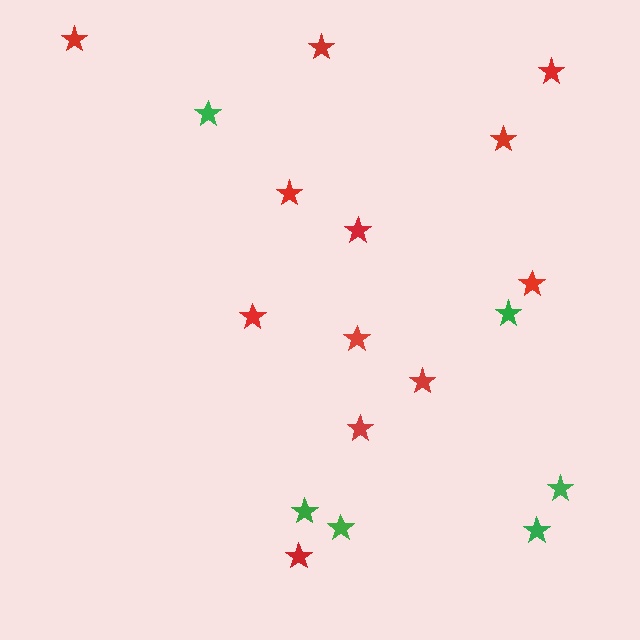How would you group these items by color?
There are 2 groups: one group of red stars (12) and one group of green stars (6).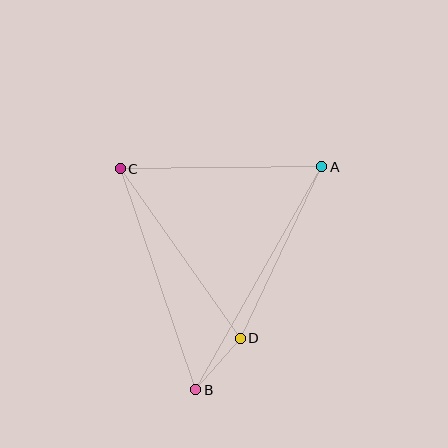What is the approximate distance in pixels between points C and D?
The distance between C and D is approximately 208 pixels.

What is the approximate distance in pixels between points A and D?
The distance between A and D is approximately 190 pixels.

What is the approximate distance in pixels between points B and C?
The distance between B and C is approximately 234 pixels.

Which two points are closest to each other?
Points B and D are closest to each other.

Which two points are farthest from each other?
Points A and B are farthest from each other.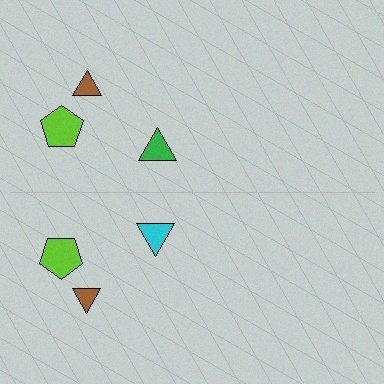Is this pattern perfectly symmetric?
No, the pattern is not perfectly symmetric. The cyan triangle on the bottom side breaks the symmetry — its mirror counterpart is green.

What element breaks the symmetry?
The cyan triangle on the bottom side breaks the symmetry — its mirror counterpart is green.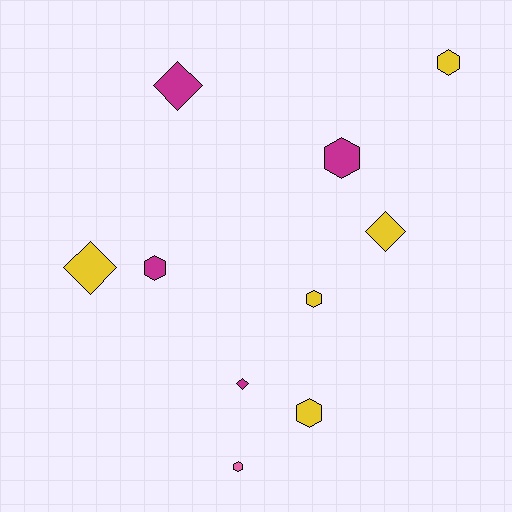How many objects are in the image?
There are 10 objects.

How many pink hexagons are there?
There is 1 pink hexagon.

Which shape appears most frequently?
Hexagon, with 6 objects.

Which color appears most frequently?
Yellow, with 5 objects.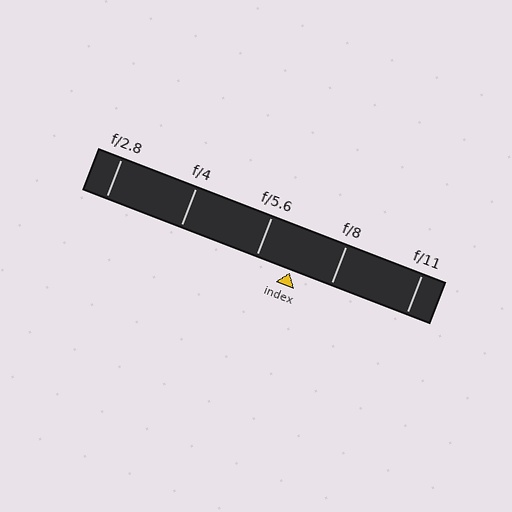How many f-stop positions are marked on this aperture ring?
There are 5 f-stop positions marked.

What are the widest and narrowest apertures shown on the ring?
The widest aperture shown is f/2.8 and the narrowest is f/11.